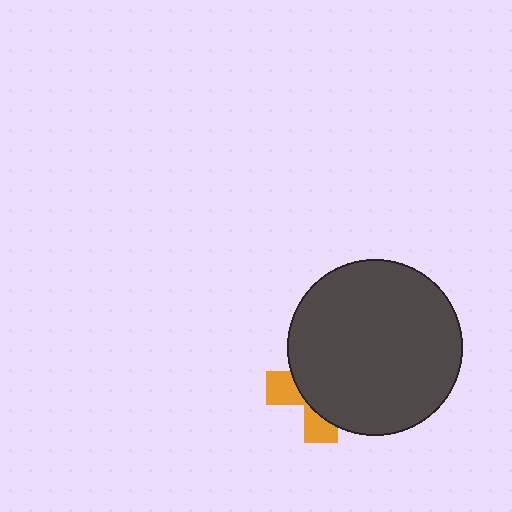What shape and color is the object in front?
The object in front is a dark gray circle.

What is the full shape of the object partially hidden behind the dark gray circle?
The partially hidden object is an orange cross.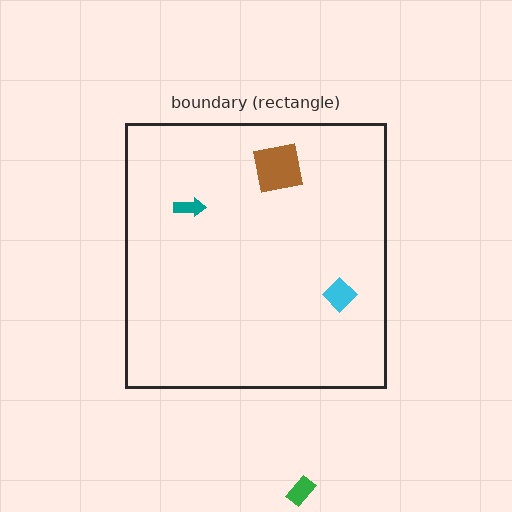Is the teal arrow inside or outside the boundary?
Inside.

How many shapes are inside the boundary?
3 inside, 1 outside.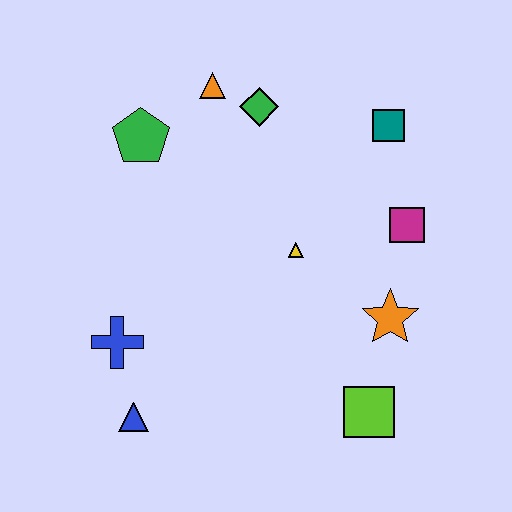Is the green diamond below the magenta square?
No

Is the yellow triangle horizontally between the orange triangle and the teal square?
Yes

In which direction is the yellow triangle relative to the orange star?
The yellow triangle is to the left of the orange star.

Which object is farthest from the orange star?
The green pentagon is farthest from the orange star.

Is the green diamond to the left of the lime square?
Yes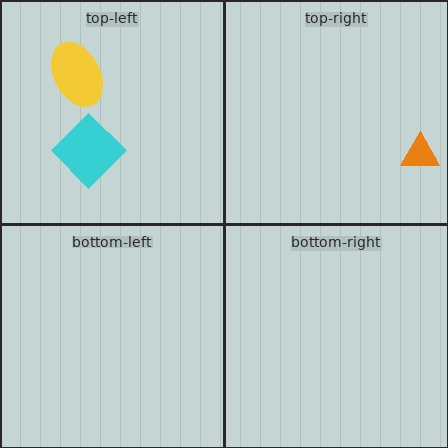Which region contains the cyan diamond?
The top-left region.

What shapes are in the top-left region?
The yellow ellipse, the cyan diamond.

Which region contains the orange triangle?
The top-right region.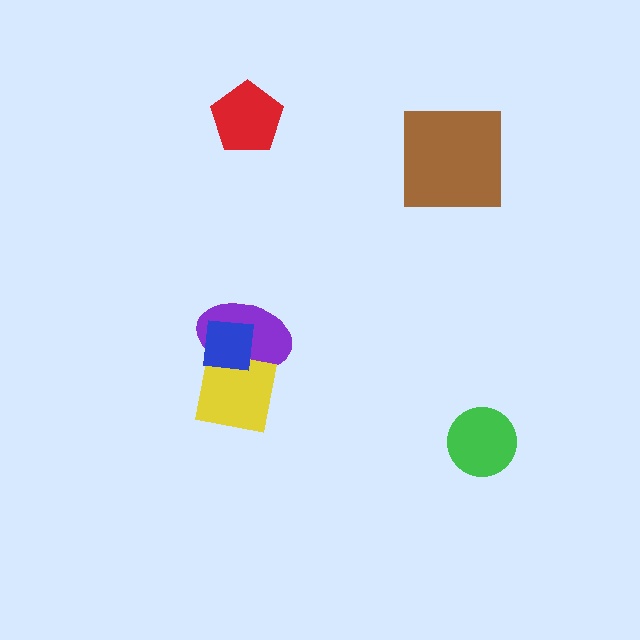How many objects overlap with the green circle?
0 objects overlap with the green circle.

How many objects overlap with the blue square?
2 objects overlap with the blue square.